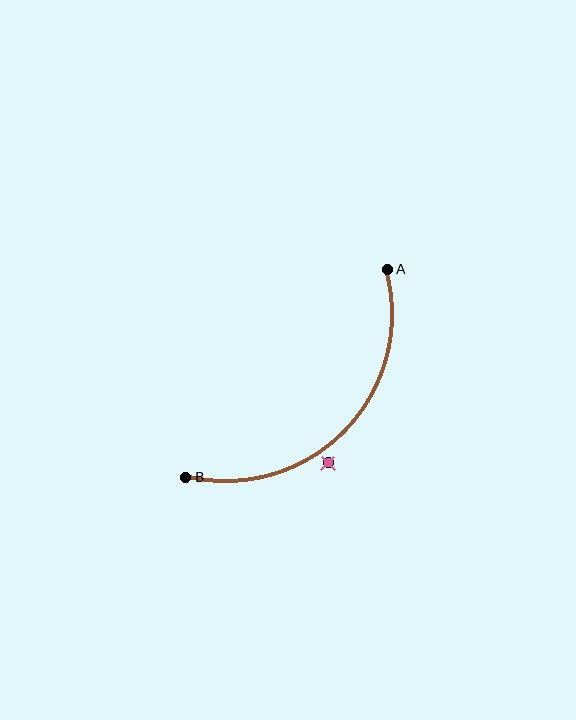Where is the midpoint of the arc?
The arc midpoint is the point on the curve farthest from the straight line joining A and B. It sits below and to the right of that line.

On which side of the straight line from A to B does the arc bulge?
The arc bulges below and to the right of the straight line connecting A and B.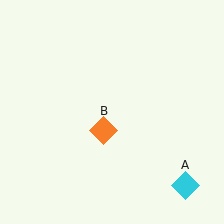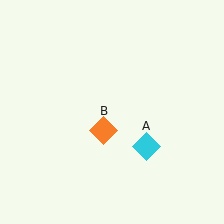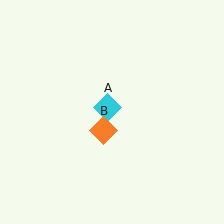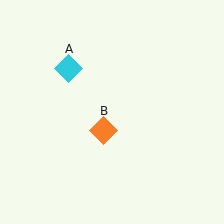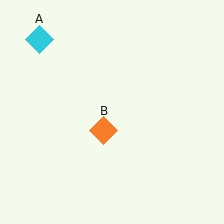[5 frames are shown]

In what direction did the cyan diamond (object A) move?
The cyan diamond (object A) moved up and to the left.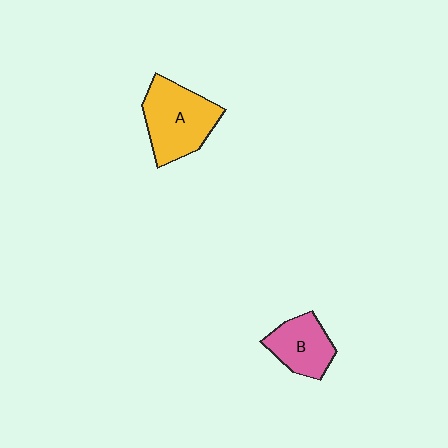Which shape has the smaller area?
Shape B (pink).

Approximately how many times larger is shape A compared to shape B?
Approximately 1.5 times.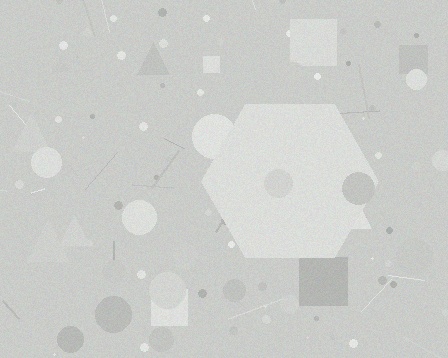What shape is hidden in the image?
A hexagon is hidden in the image.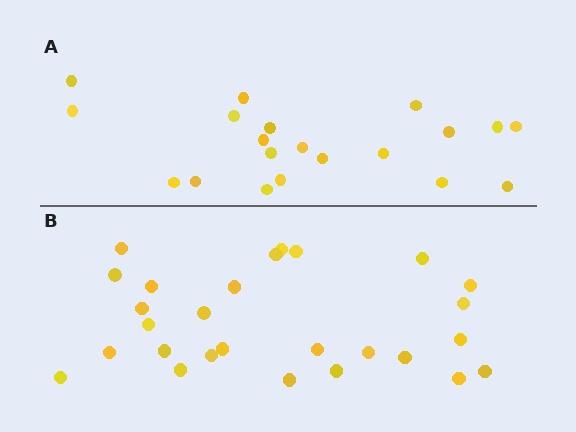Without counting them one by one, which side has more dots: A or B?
Region B (the bottom region) has more dots.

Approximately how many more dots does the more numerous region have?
Region B has roughly 8 or so more dots than region A.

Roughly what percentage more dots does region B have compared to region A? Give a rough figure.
About 35% more.